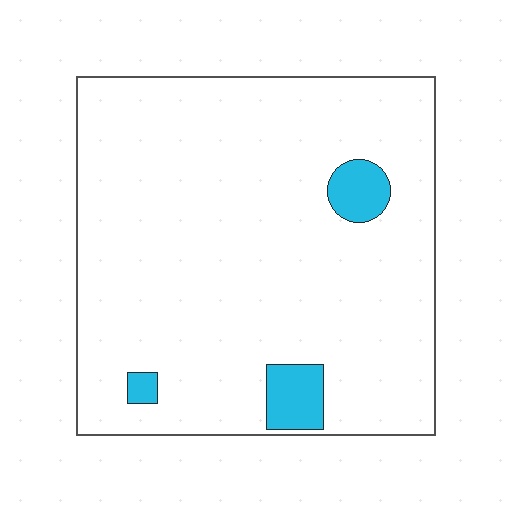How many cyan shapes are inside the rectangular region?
3.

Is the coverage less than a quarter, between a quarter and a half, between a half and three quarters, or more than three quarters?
Less than a quarter.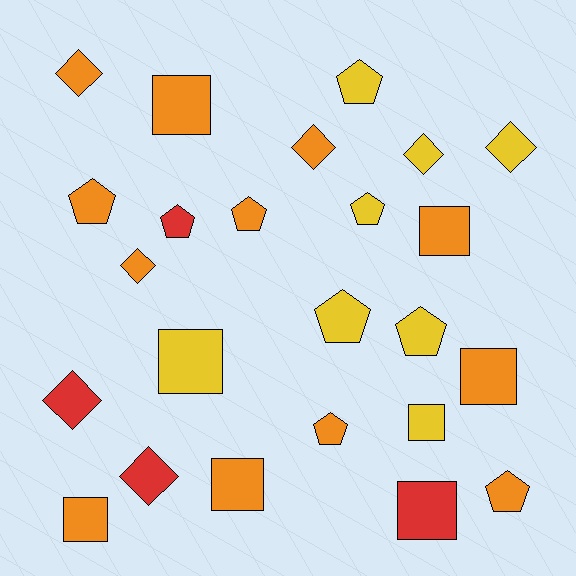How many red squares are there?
There is 1 red square.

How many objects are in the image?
There are 24 objects.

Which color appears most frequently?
Orange, with 12 objects.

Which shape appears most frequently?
Pentagon, with 9 objects.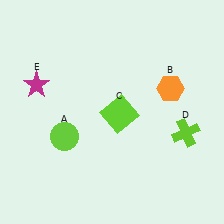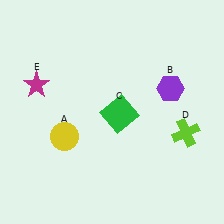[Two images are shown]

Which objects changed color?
A changed from lime to yellow. B changed from orange to purple. C changed from lime to green.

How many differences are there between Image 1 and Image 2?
There are 3 differences between the two images.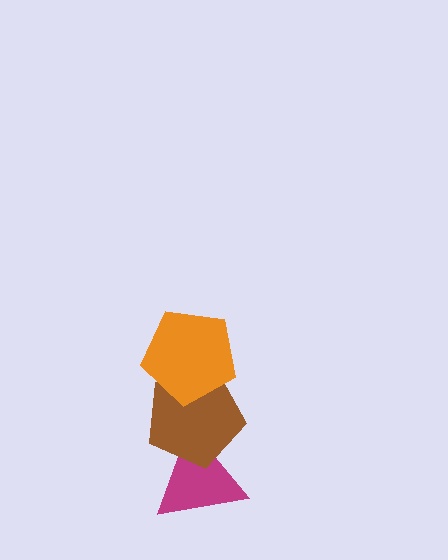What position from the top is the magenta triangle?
The magenta triangle is 3rd from the top.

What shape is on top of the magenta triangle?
The brown pentagon is on top of the magenta triangle.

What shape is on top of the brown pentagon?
The orange pentagon is on top of the brown pentagon.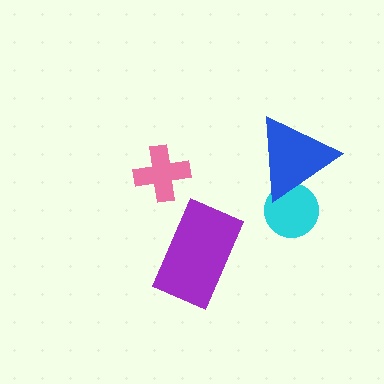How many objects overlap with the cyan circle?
1 object overlaps with the cyan circle.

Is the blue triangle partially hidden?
No, no other shape covers it.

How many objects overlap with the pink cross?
0 objects overlap with the pink cross.